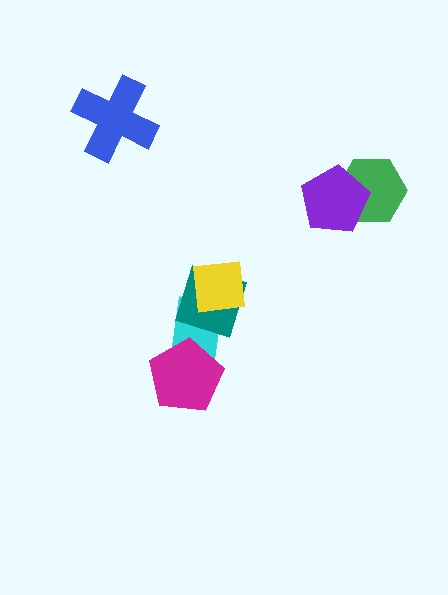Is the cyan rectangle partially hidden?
Yes, it is partially covered by another shape.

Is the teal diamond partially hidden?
Yes, it is partially covered by another shape.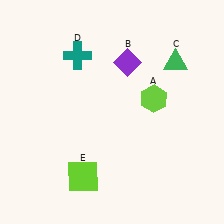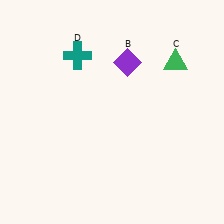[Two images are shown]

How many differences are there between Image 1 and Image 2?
There are 2 differences between the two images.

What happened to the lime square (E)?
The lime square (E) was removed in Image 2. It was in the bottom-left area of Image 1.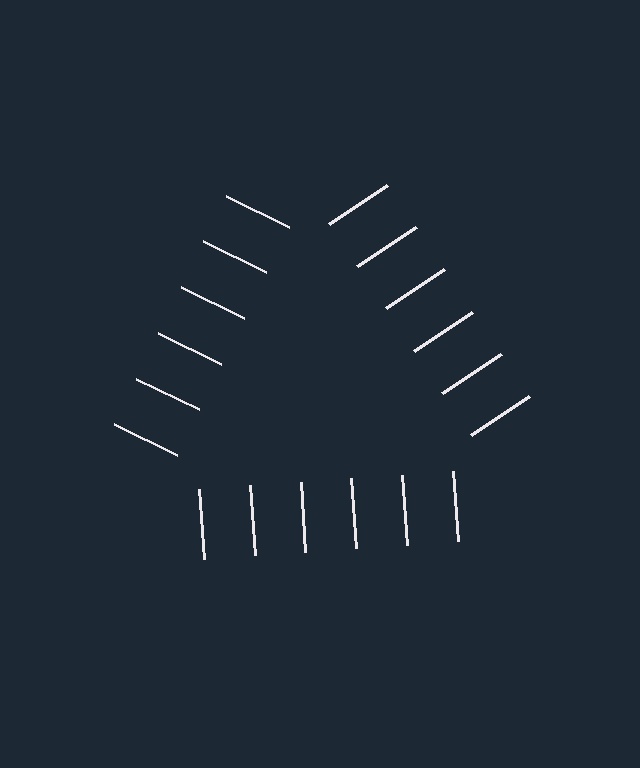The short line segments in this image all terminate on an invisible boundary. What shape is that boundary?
An illusory triangle — the line segments terminate on its edges but no continuous stroke is drawn.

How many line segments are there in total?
18 — 6 along each of the 3 edges.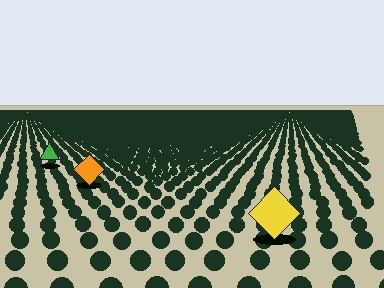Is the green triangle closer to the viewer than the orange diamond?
No. The orange diamond is closer — you can tell from the texture gradient: the ground texture is coarser near it.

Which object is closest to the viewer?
The yellow diamond is closest. The texture marks near it are larger and more spread out.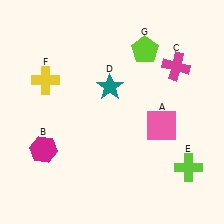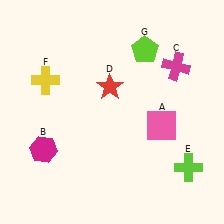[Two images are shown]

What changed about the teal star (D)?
In Image 1, D is teal. In Image 2, it changed to red.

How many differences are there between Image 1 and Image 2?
There is 1 difference between the two images.